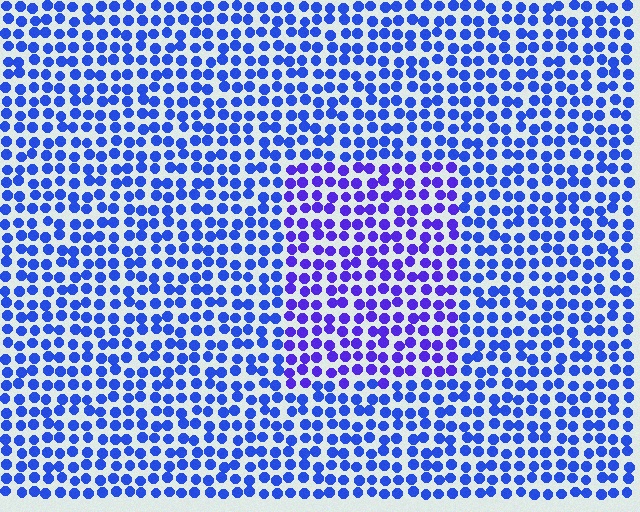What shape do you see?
I see a rectangle.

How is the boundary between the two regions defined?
The boundary is defined purely by a slight shift in hue (about 28 degrees). Spacing, size, and orientation are identical on both sides.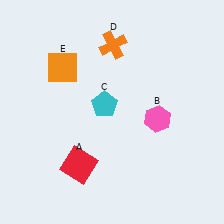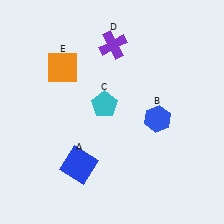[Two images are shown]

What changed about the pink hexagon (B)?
In Image 1, B is pink. In Image 2, it changed to blue.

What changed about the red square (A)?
In Image 1, A is red. In Image 2, it changed to blue.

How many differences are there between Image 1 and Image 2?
There are 3 differences between the two images.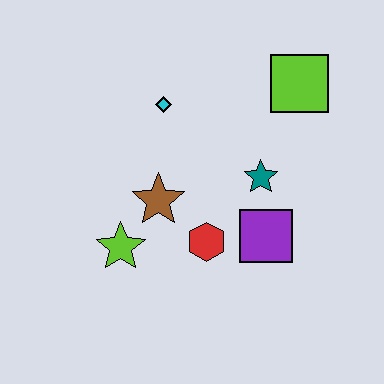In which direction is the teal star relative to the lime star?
The teal star is to the right of the lime star.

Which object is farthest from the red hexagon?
The lime square is farthest from the red hexagon.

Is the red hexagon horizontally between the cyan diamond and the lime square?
Yes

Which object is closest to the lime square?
The teal star is closest to the lime square.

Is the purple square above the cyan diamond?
No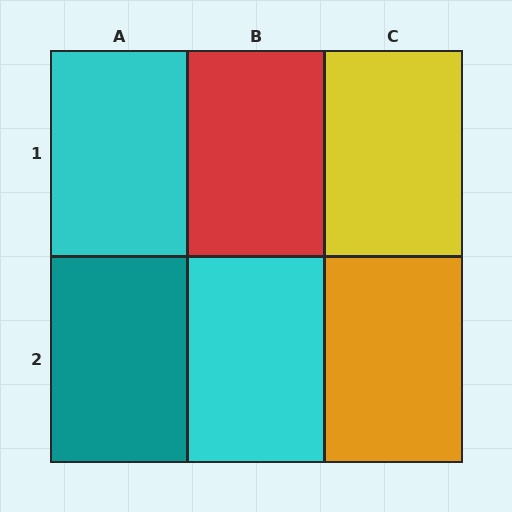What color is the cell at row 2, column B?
Cyan.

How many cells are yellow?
1 cell is yellow.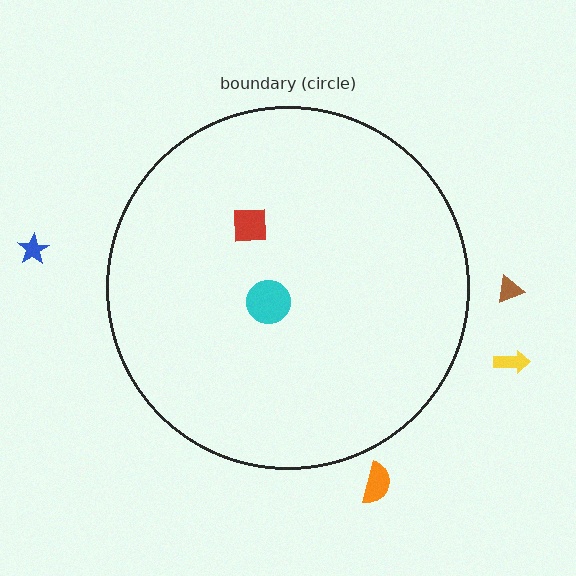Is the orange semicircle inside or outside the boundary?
Outside.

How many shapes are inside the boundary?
2 inside, 4 outside.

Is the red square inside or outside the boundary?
Inside.